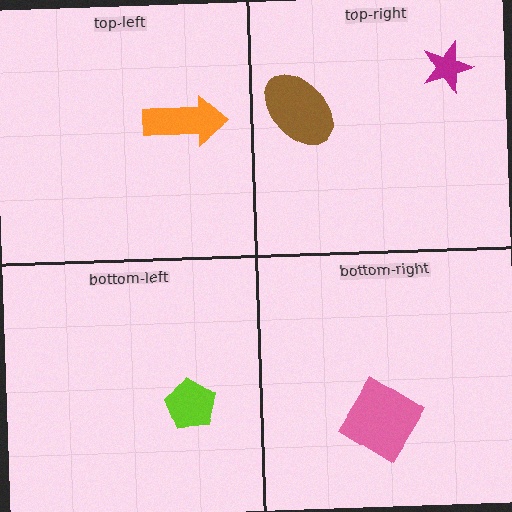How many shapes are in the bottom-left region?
1.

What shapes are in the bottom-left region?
The lime pentagon.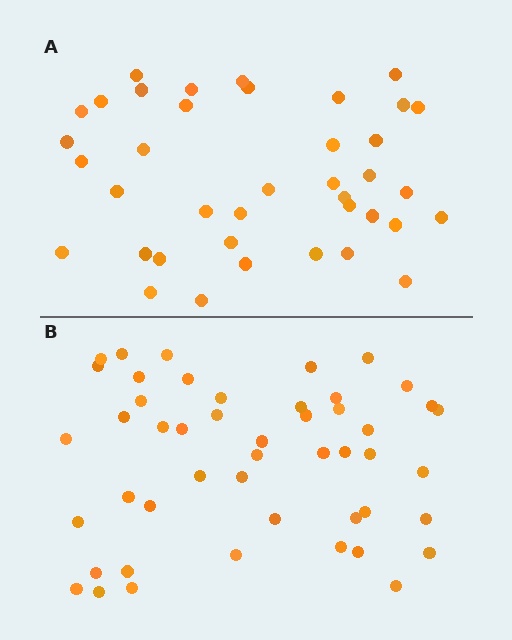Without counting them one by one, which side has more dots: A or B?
Region B (the bottom region) has more dots.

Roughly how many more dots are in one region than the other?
Region B has roughly 8 or so more dots than region A.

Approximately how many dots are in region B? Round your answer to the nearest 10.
About 50 dots. (The exact count is 48, which rounds to 50.)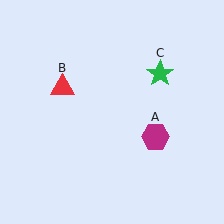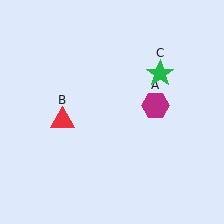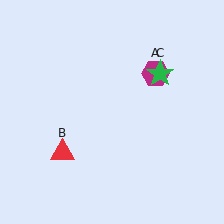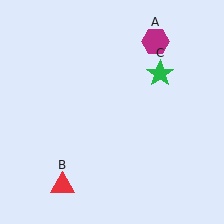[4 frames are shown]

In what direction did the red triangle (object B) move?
The red triangle (object B) moved down.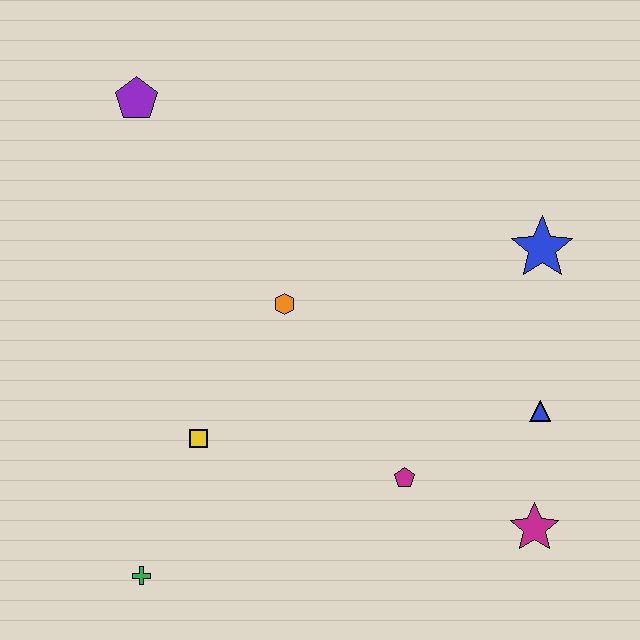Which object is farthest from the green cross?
The blue star is farthest from the green cross.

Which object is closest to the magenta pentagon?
The magenta star is closest to the magenta pentagon.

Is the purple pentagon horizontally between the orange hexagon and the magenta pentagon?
No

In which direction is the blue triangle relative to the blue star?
The blue triangle is below the blue star.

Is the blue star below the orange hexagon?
No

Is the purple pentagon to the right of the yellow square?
No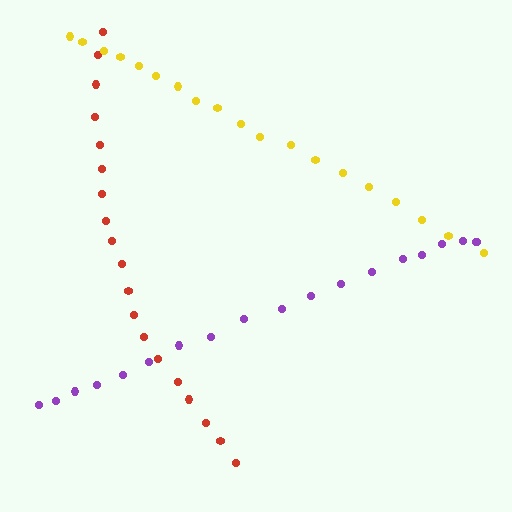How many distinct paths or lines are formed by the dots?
There are 3 distinct paths.